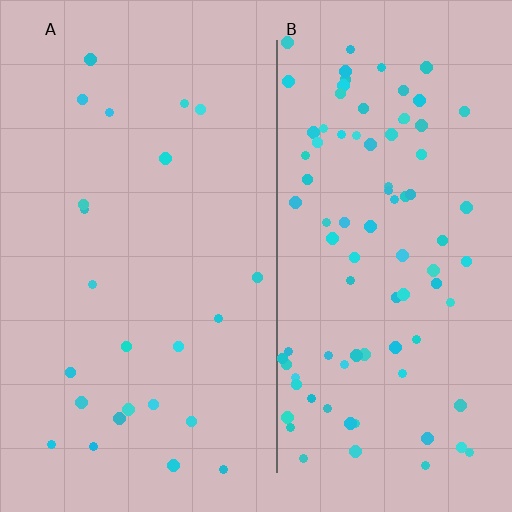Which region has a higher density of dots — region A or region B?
B (the right).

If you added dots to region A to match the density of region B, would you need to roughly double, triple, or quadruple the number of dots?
Approximately quadruple.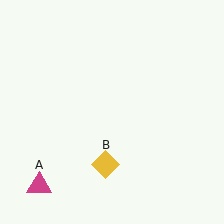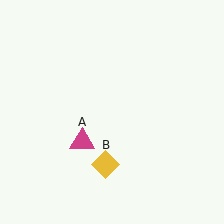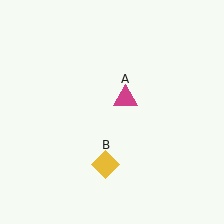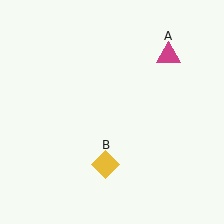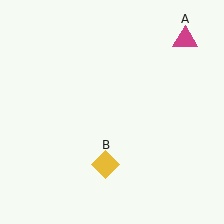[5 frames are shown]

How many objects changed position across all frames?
1 object changed position: magenta triangle (object A).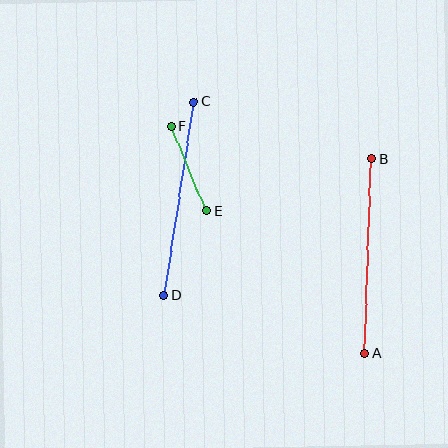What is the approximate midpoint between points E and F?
The midpoint is at approximately (189, 169) pixels.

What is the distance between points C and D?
The distance is approximately 195 pixels.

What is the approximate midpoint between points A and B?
The midpoint is at approximately (368, 256) pixels.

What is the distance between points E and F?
The distance is approximately 92 pixels.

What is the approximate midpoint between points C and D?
The midpoint is at approximately (179, 199) pixels.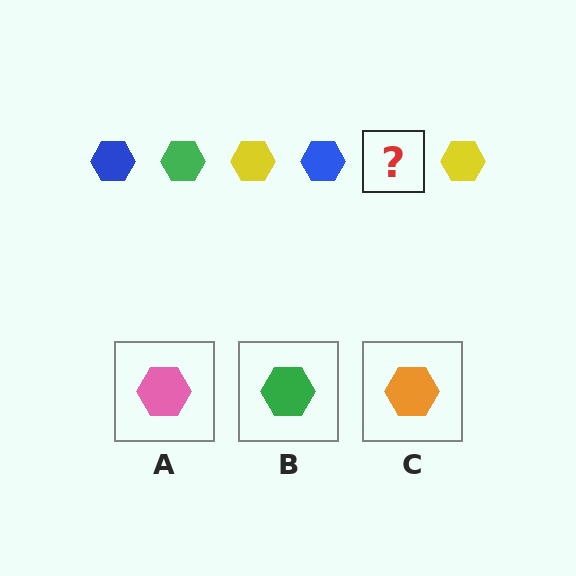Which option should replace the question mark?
Option B.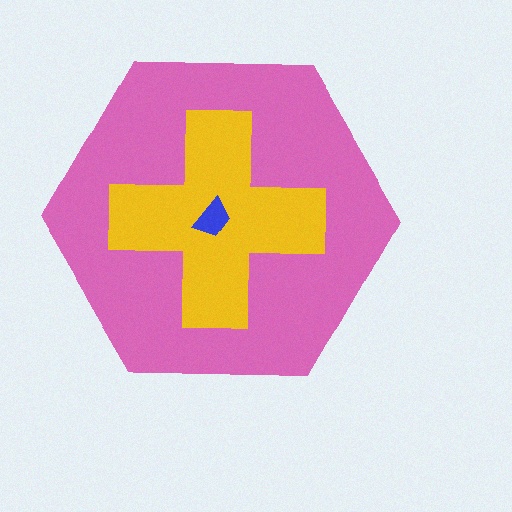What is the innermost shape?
The blue trapezoid.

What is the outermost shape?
The pink hexagon.